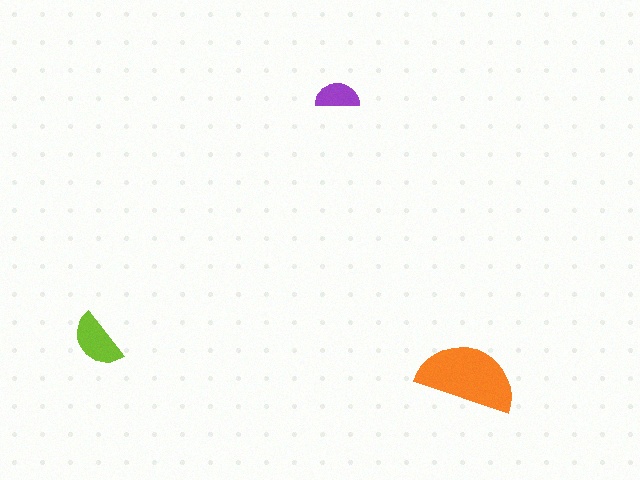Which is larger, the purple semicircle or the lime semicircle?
The lime one.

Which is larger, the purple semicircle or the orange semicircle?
The orange one.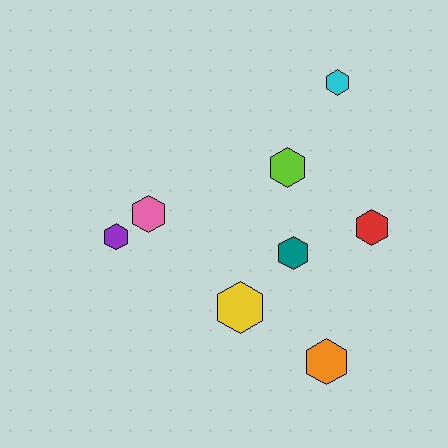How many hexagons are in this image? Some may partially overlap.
There are 8 hexagons.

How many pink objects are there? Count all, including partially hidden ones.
There is 1 pink object.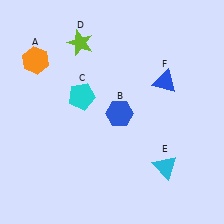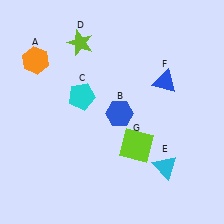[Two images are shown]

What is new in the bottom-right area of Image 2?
A lime square (G) was added in the bottom-right area of Image 2.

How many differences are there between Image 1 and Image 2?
There is 1 difference between the two images.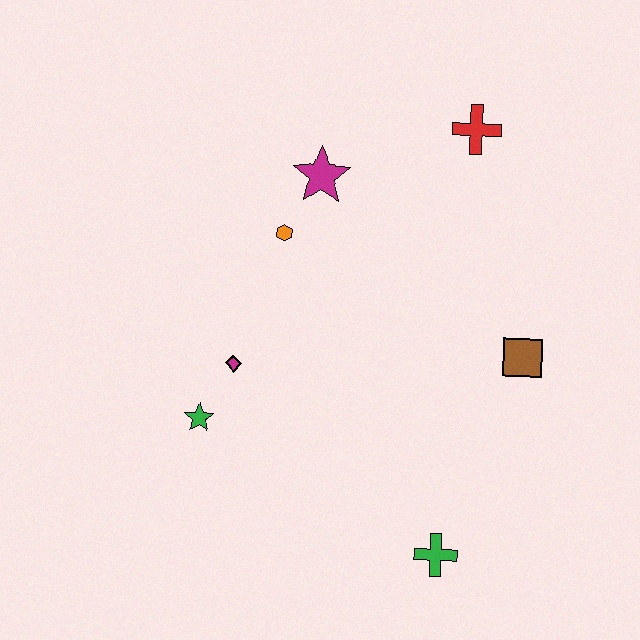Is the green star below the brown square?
Yes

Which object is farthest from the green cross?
The red cross is farthest from the green cross.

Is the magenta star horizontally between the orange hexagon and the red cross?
Yes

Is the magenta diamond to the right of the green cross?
No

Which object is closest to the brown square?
The green cross is closest to the brown square.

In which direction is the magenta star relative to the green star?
The magenta star is above the green star.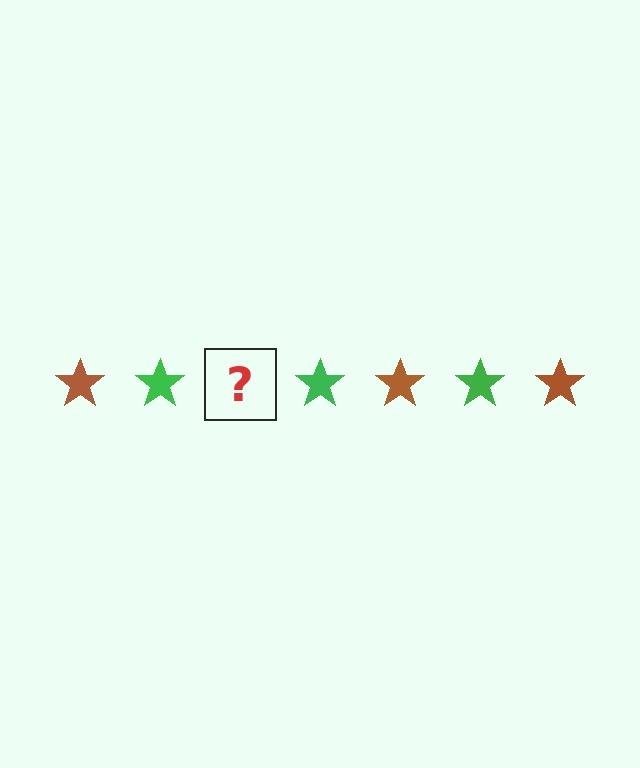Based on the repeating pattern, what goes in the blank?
The blank should be a brown star.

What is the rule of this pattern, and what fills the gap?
The rule is that the pattern cycles through brown, green stars. The gap should be filled with a brown star.